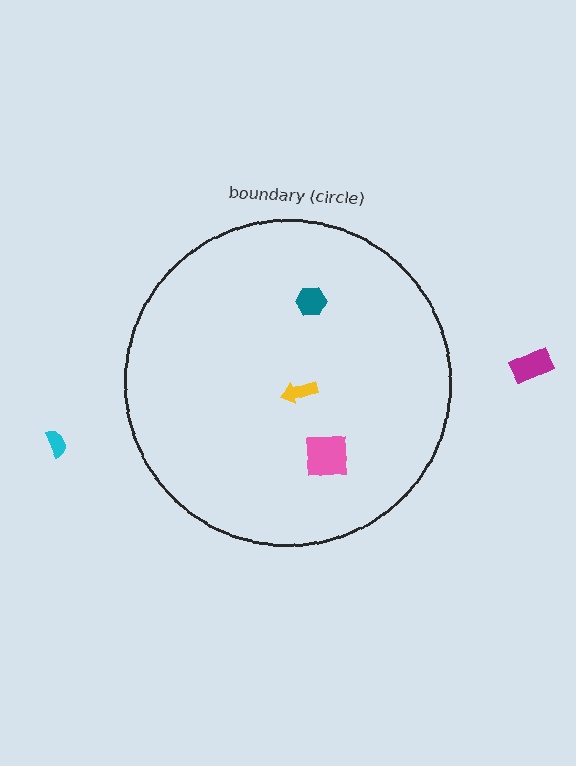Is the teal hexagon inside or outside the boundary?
Inside.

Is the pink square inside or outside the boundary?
Inside.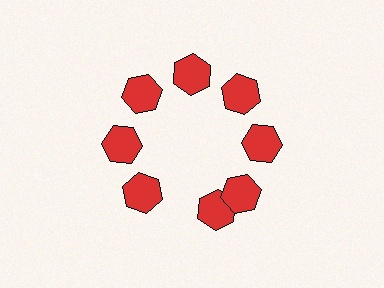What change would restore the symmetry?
The symmetry would be restored by rotating it back into even spacing with its neighbors so that all 8 hexagons sit at equal angles and equal distance from the center.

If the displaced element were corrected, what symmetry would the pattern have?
It would have 8-fold rotational symmetry — the pattern would map onto itself every 45 degrees.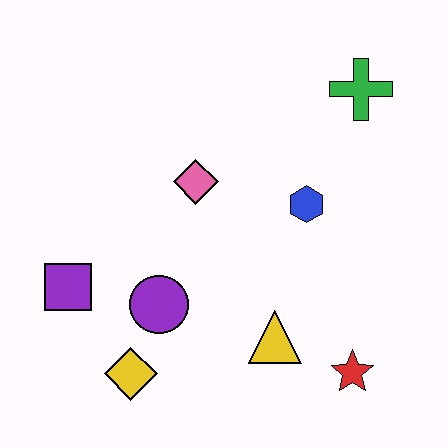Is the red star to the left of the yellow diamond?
No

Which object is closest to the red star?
The yellow triangle is closest to the red star.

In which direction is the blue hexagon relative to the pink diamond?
The blue hexagon is to the right of the pink diamond.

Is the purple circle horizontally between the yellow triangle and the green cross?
No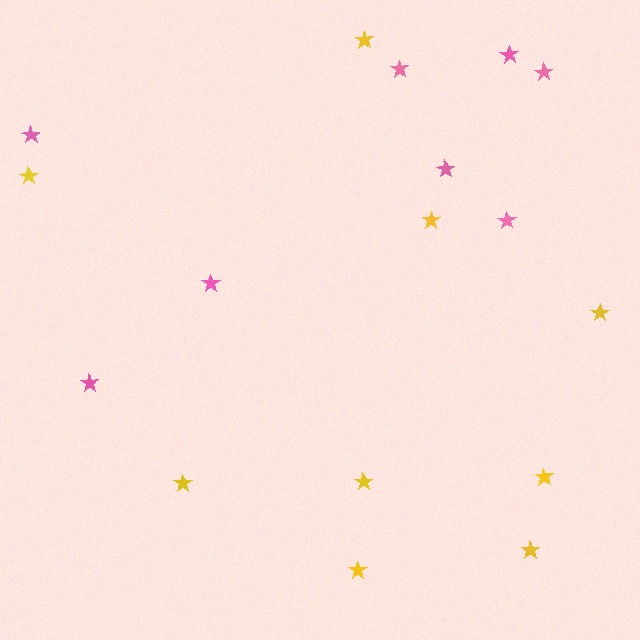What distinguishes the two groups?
There are 2 groups: one group of yellow stars (9) and one group of pink stars (8).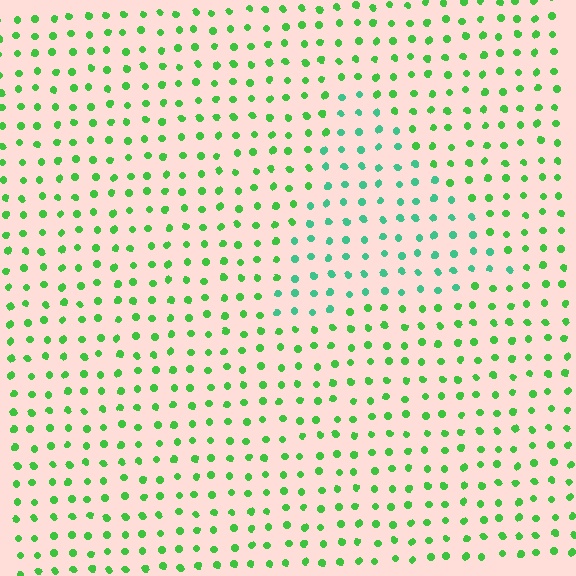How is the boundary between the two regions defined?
The boundary is defined purely by a slight shift in hue (about 35 degrees). Spacing, size, and orientation are identical on both sides.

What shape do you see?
I see a triangle.